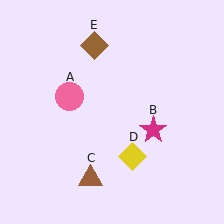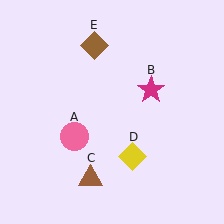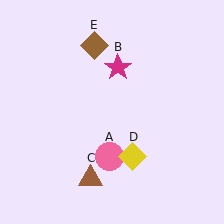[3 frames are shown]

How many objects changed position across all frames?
2 objects changed position: pink circle (object A), magenta star (object B).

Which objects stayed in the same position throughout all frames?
Brown triangle (object C) and yellow diamond (object D) and brown diamond (object E) remained stationary.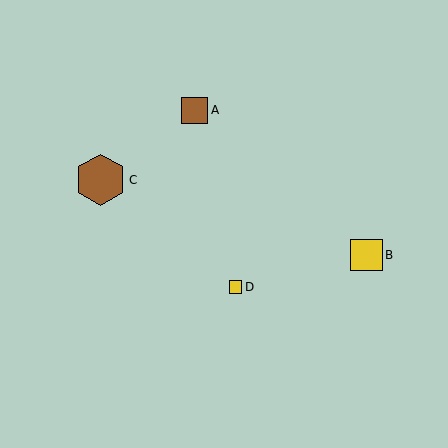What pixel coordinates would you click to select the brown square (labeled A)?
Click at (194, 110) to select the brown square A.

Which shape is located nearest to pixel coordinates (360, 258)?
The yellow square (labeled B) at (367, 255) is nearest to that location.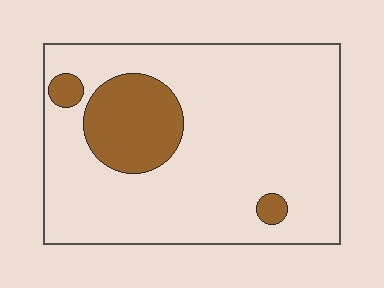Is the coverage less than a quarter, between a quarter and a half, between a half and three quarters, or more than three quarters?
Less than a quarter.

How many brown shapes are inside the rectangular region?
3.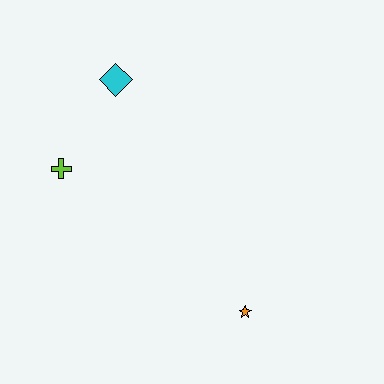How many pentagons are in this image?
There are no pentagons.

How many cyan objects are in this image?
There is 1 cyan object.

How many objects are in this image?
There are 3 objects.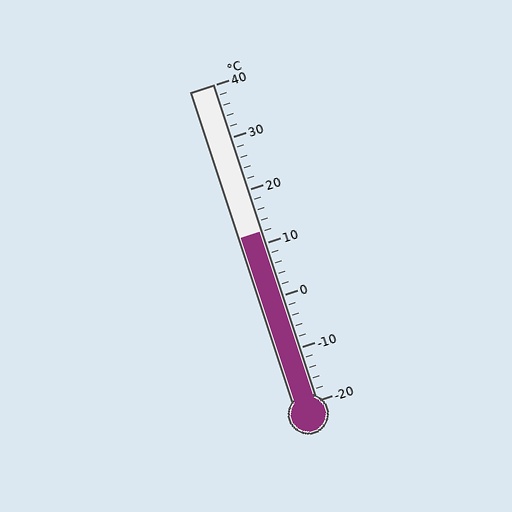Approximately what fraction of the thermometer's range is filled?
The thermometer is filled to approximately 55% of its range.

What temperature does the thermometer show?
The thermometer shows approximately 12°C.